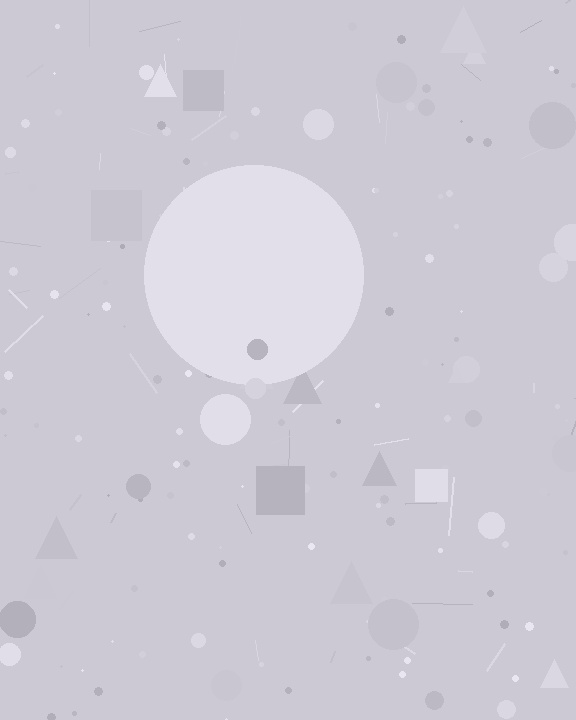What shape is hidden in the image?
A circle is hidden in the image.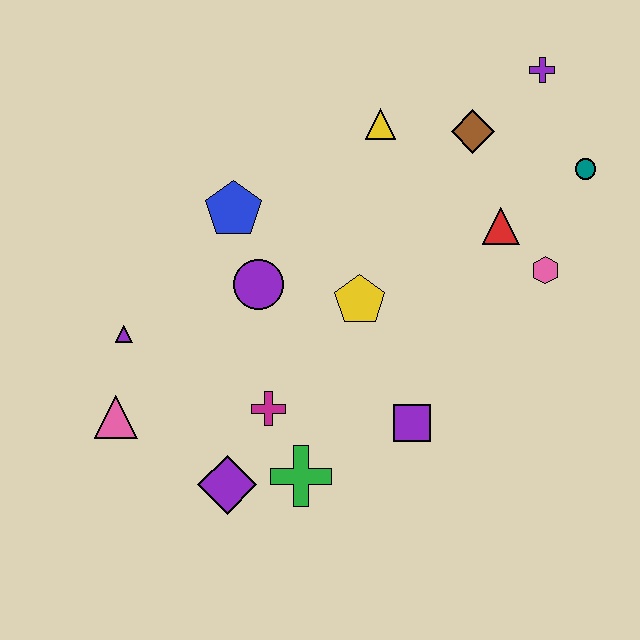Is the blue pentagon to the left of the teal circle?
Yes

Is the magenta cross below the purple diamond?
No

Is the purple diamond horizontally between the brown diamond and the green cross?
No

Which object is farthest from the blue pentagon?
The teal circle is farthest from the blue pentagon.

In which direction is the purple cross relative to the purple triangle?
The purple cross is to the right of the purple triangle.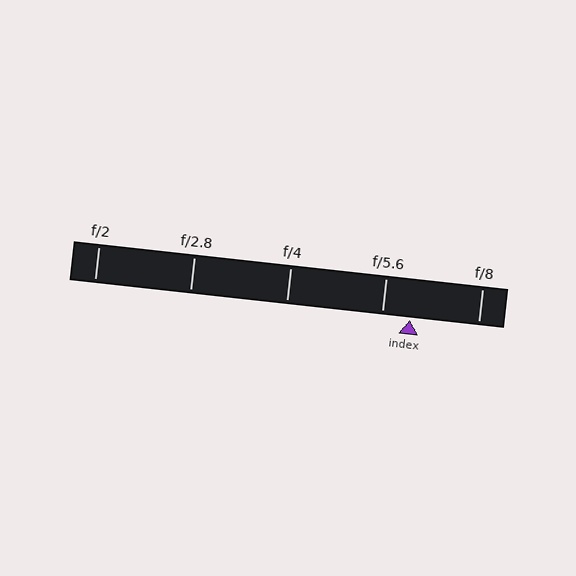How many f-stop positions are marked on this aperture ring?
There are 5 f-stop positions marked.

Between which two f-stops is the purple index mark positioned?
The index mark is between f/5.6 and f/8.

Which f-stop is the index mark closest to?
The index mark is closest to f/5.6.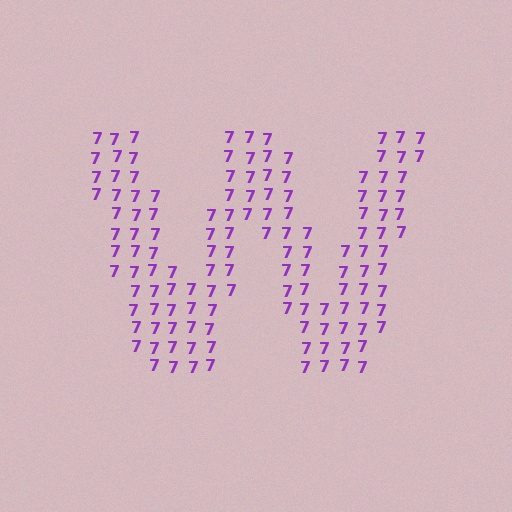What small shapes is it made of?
It is made of small digit 7's.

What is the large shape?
The large shape is the letter W.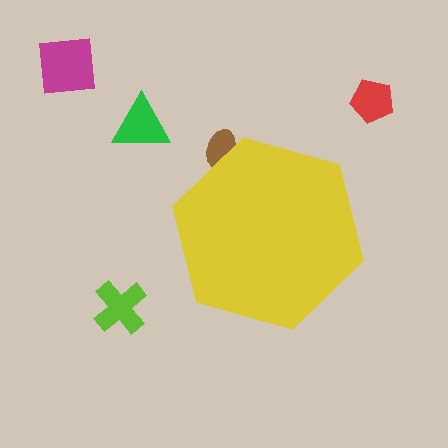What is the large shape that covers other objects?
A yellow hexagon.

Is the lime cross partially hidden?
No, the lime cross is fully visible.